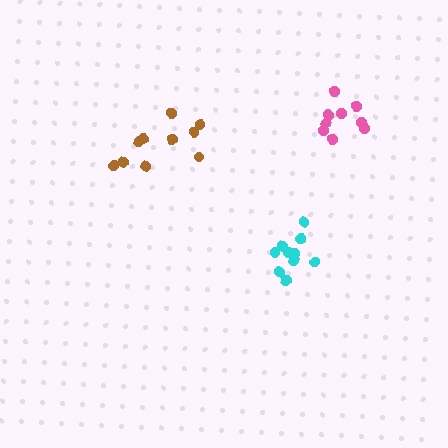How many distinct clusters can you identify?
There are 3 distinct clusters.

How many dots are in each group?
Group 1: 11 dots, Group 2: 9 dots, Group 3: 10 dots (30 total).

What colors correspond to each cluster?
The clusters are colored: brown, pink, cyan.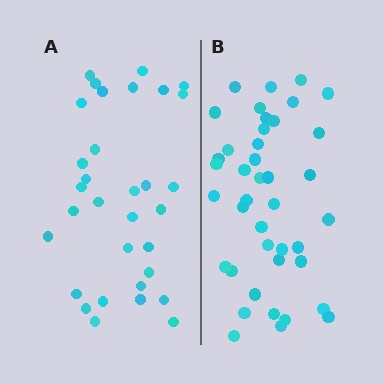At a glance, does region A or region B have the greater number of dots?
Region B (the right region) has more dots.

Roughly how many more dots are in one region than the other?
Region B has roughly 8 or so more dots than region A.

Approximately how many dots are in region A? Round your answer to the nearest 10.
About 30 dots. (The exact count is 32, which rounds to 30.)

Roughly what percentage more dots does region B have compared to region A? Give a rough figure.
About 30% more.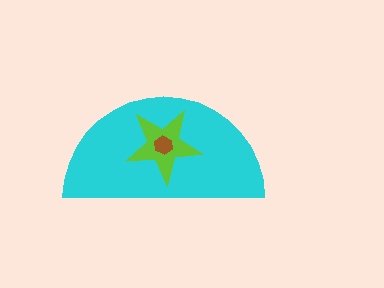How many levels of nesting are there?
3.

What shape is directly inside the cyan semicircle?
The lime star.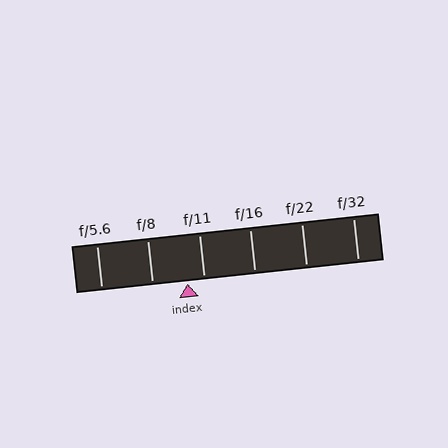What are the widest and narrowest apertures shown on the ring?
The widest aperture shown is f/5.6 and the narrowest is f/32.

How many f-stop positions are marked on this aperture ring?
There are 6 f-stop positions marked.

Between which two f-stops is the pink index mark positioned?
The index mark is between f/8 and f/11.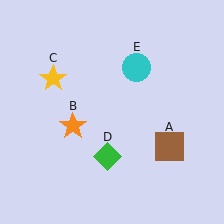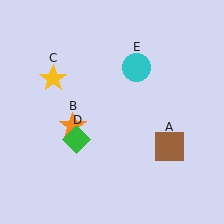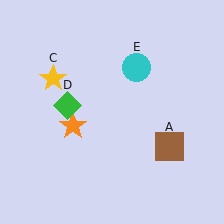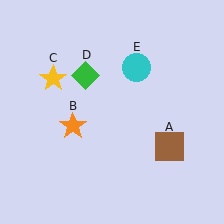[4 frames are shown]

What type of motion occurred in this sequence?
The green diamond (object D) rotated clockwise around the center of the scene.